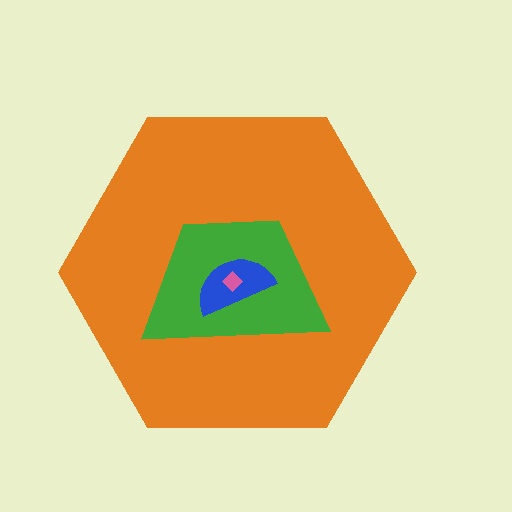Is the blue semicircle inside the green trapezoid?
Yes.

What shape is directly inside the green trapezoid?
The blue semicircle.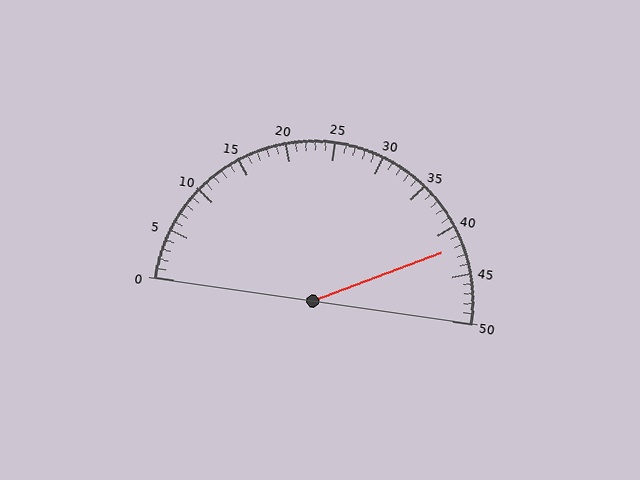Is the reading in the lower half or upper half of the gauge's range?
The reading is in the upper half of the range (0 to 50).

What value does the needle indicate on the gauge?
The needle indicates approximately 42.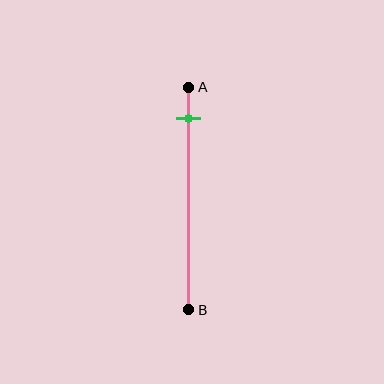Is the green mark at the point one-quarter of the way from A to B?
No, the mark is at about 15% from A, not at the 25% one-quarter point.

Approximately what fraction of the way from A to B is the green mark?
The green mark is approximately 15% of the way from A to B.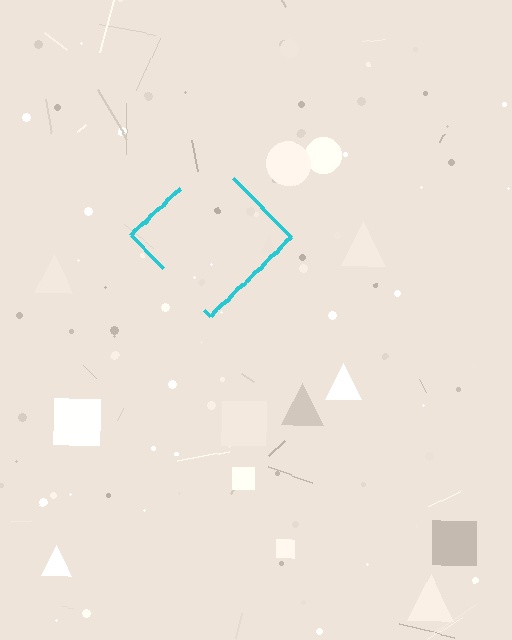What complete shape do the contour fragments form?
The contour fragments form a diamond.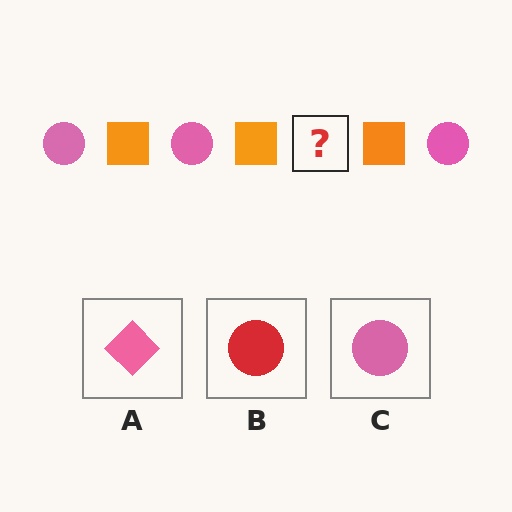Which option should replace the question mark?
Option C.